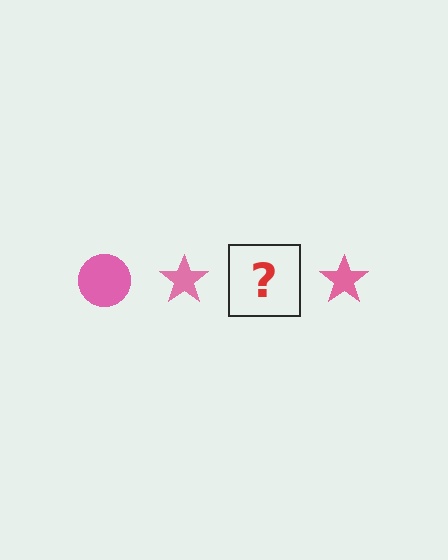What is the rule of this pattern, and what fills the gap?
The rule is that the pattern cycles through circle, star shapes in pink. The gap should be filled with a pink circle.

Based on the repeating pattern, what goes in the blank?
The blank should be a pink circle.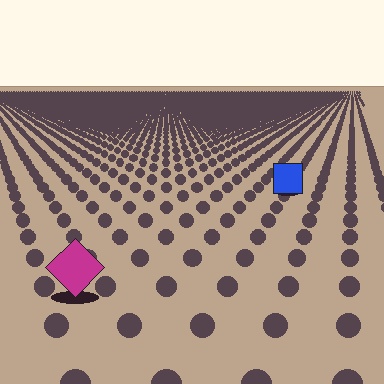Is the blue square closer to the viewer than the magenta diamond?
No. The magenta diamond is closer — you can tell from the texture gradient: the ground texture is coarser near it.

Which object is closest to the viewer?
The magenta diamond is closest. The texture marks near it are larger and more spread out.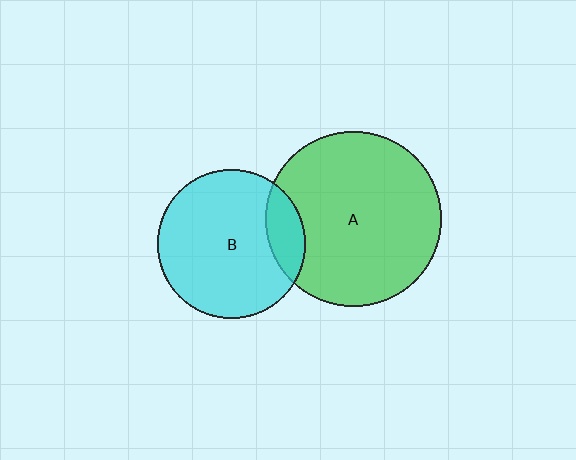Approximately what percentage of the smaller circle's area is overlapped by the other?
Approximately 15%.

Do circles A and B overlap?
Yes.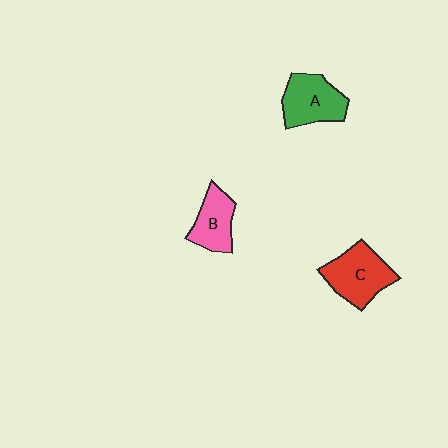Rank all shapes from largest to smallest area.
From largest to smallest: C (red), A (green), B (pink).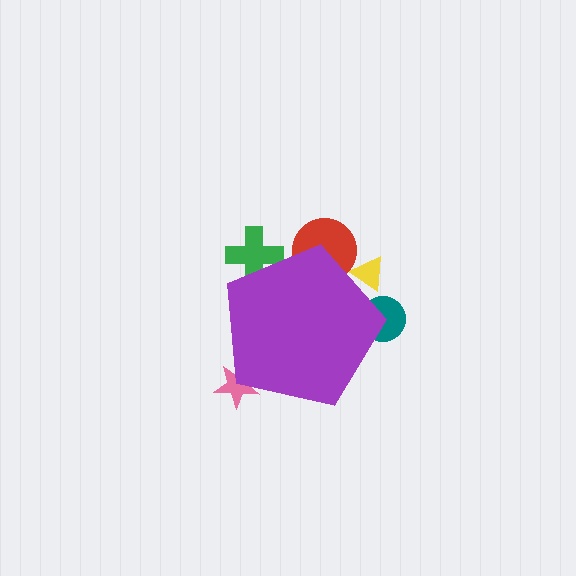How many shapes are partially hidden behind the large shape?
5 shapes are partially hidden.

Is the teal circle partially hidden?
Yes, the teal circle is partially hidden behind the purple pentagon.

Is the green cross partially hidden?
Yes, the green cross is partially hidden behind the purple pentagon.